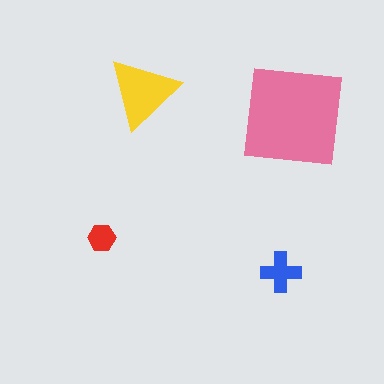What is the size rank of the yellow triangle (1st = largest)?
2nd.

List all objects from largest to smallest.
The pink square, the yellow triangle, the blue cross, the red hexagon.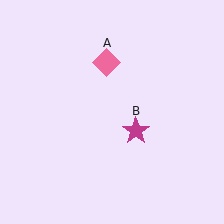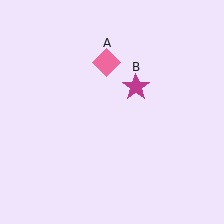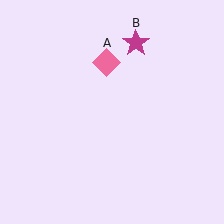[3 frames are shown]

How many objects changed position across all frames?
1 object changed position: magenta star (object B).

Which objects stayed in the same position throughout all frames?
Pink diamond (object A) remained stationary.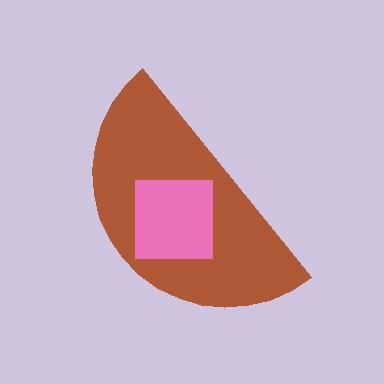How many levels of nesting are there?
2.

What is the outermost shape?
The brown semicircle.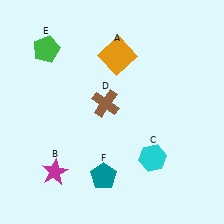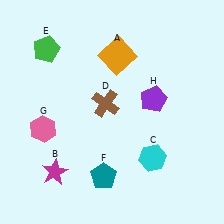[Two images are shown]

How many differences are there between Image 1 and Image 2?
There are 2 differences between the two images.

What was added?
A pink hexagon (G), a purple pentagon (H) were added in Image 2.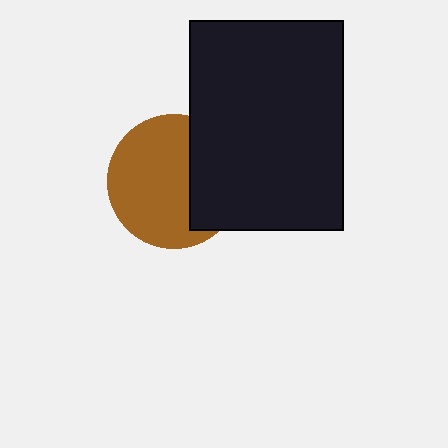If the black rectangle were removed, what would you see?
You would see the complete brown circle.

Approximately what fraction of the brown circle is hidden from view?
Roughly 33% of the brown circle is hidden behind the black rectangle.